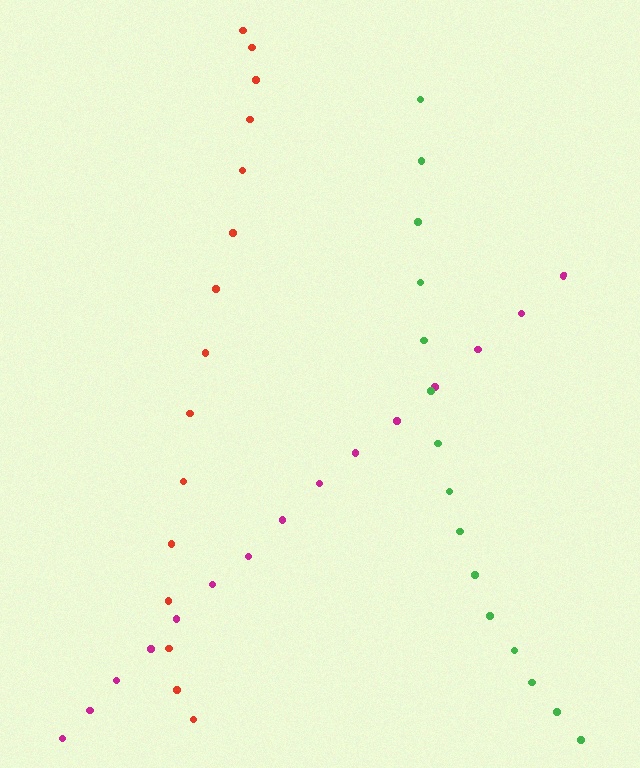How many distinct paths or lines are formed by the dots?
There are 3 distinct paths.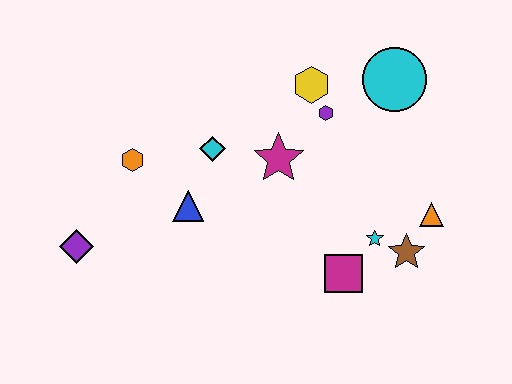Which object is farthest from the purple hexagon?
The purple diamond is farthest from the purple hexagon.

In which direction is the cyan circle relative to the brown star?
The cyan circle is above the brown star.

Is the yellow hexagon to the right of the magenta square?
No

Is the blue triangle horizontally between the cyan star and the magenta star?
No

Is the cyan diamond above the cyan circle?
No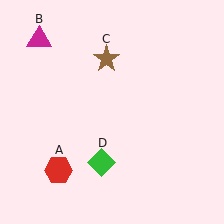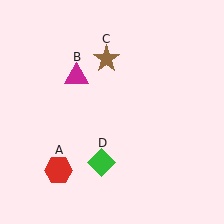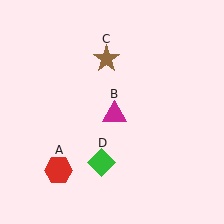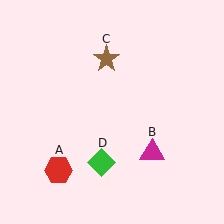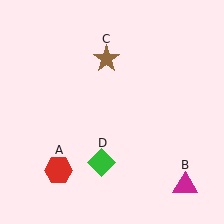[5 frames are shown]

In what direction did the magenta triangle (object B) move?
The magenta triangle (object B) moved down and to the right.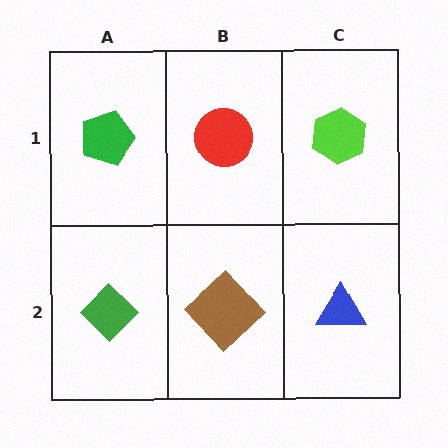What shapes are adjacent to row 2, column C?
A lime hexagon (row 1, column C), a brown diamond (row 2, column B).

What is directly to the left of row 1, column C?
A red circle.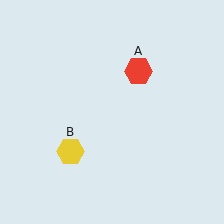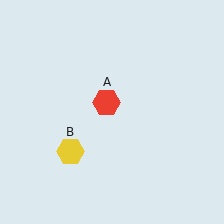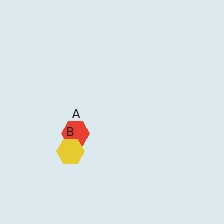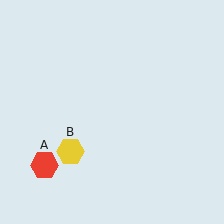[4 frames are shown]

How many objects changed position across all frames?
1 object changed position: red hexagon (object A).